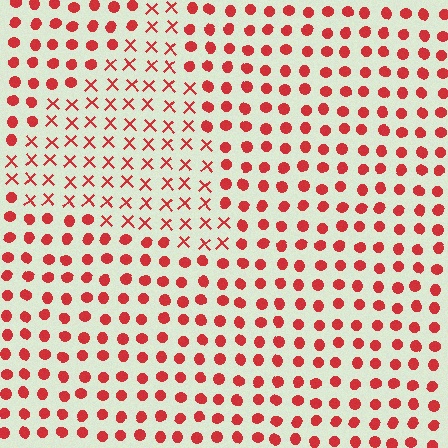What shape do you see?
I see a triangle.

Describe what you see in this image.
The image is filled with small red elements arranged in a uniform grid. A triangle-shaped region contains X marks, while the surrounding area contains circles. The boundary is defined purely by the change in element shape.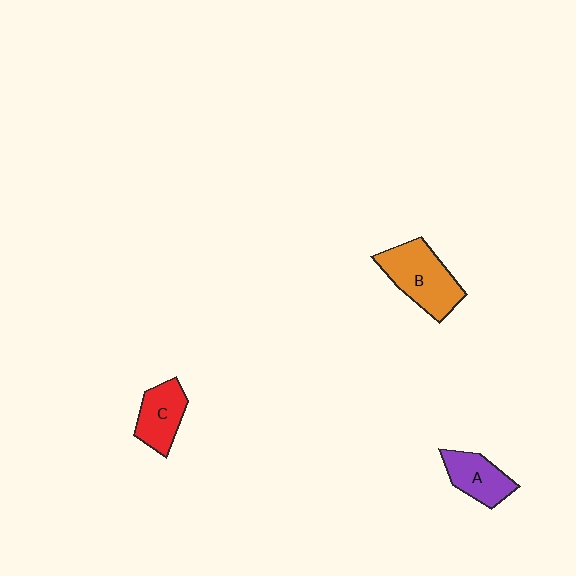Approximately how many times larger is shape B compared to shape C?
Approximately 1.5 times.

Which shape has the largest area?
Shape B (orange).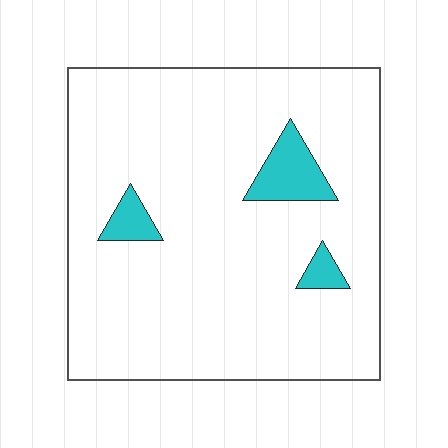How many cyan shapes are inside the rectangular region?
3.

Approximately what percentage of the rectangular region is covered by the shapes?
Approximately 10%.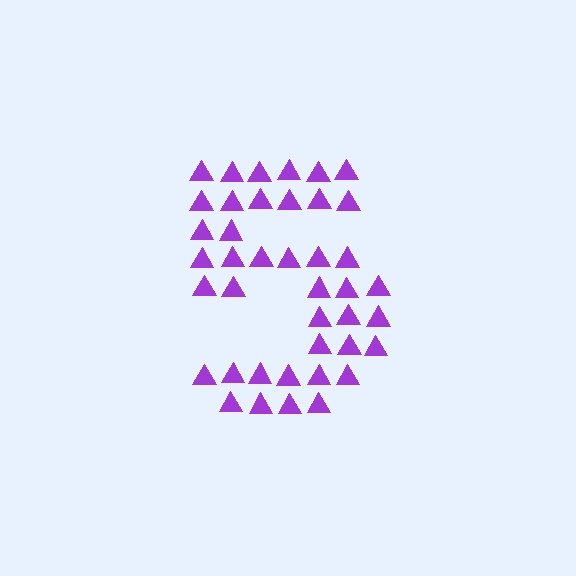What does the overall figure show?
The overall figure shows the digit 5.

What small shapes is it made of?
It is made of small triangles.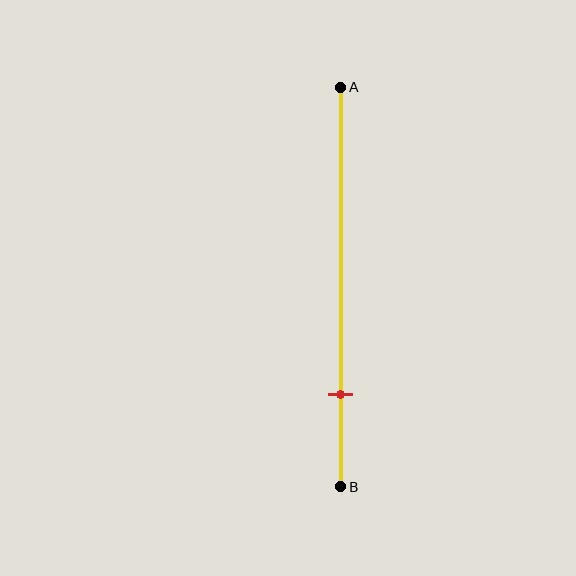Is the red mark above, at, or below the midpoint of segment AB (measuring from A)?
The red mark is below the midpoint of segment AB.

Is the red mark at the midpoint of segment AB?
No, the mark is at about 75% from A, not at the 50% midpoint.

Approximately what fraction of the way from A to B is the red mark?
The red mark is approximately 75% of the way from A to B.